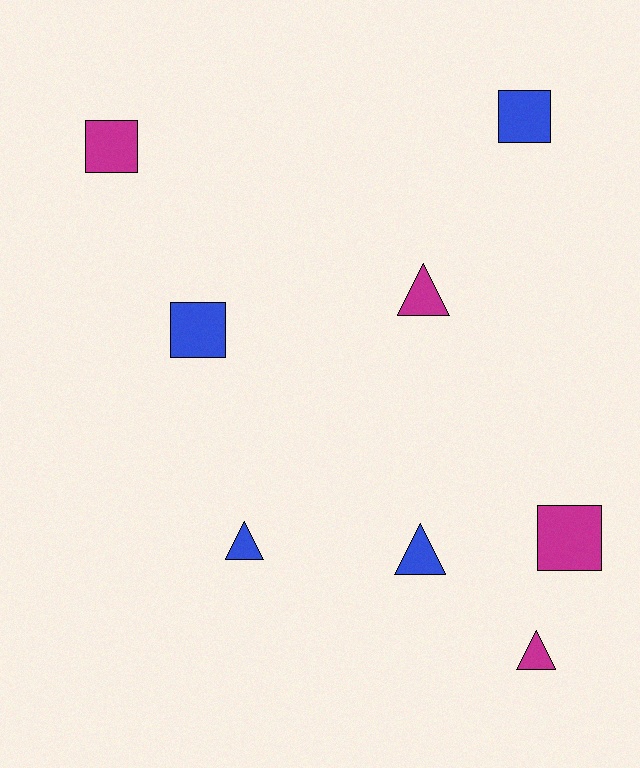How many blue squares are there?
There are 2 blue squares.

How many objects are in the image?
There are 8 objects.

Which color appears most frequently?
Blue, with 4 objects.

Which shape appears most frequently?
Triangle, with 4 objects.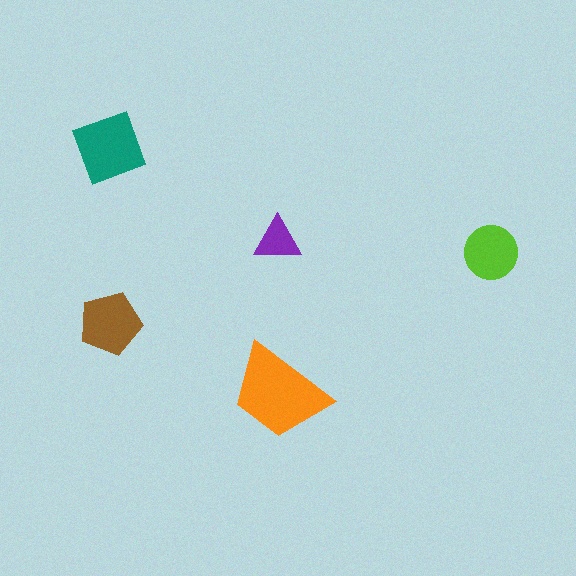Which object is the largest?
The orange trapezoid.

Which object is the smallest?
The purple triangle.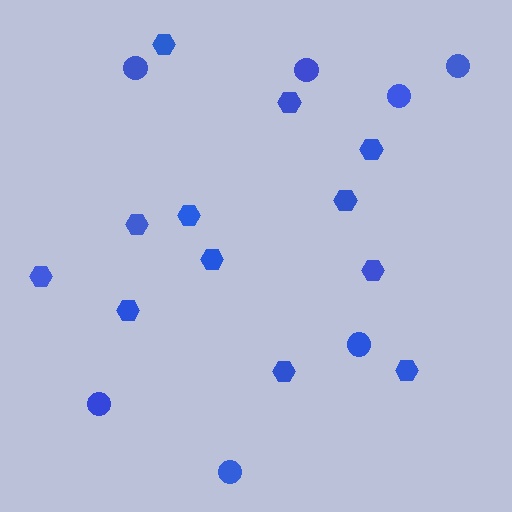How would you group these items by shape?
There are 2 groups: one group of circles (7) and one group of hexagons (12).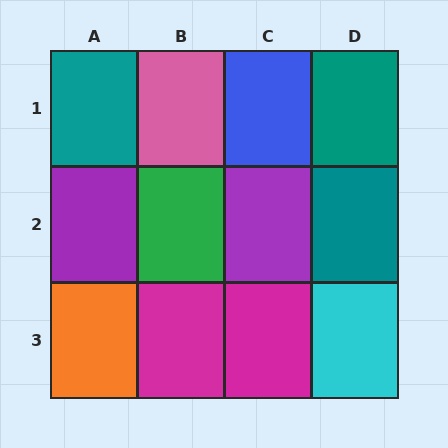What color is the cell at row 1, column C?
Blue.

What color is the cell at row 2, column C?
Purple.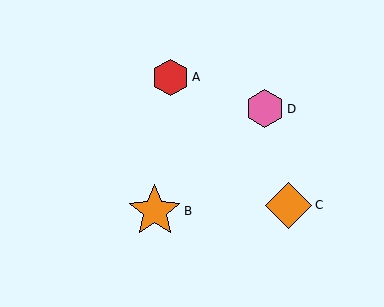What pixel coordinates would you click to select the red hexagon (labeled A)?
Click at (171, 77) to select the red hexagon A.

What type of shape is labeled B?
Shape B is an orange star.